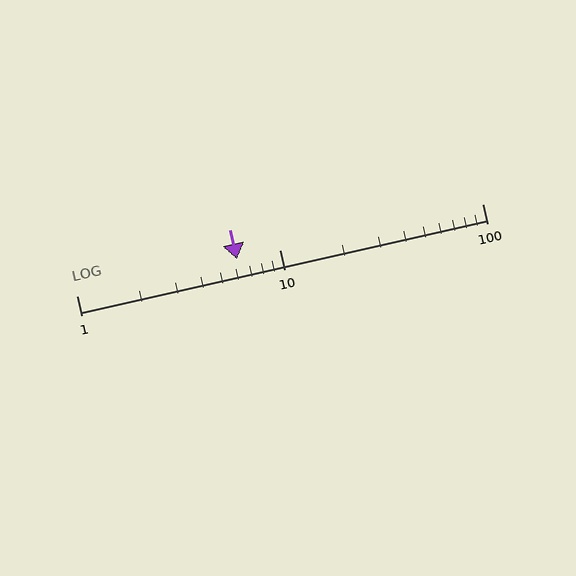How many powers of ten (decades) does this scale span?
The scale spans 2 decades, from 1 to 100.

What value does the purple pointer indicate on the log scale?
The pointer indicates approximately 6.2.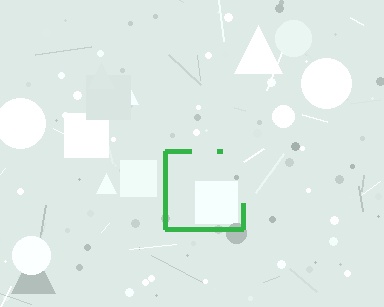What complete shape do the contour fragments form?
The contour fragments form a square.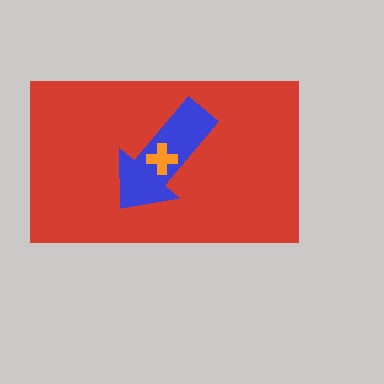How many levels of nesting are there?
3.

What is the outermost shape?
The red rectangle.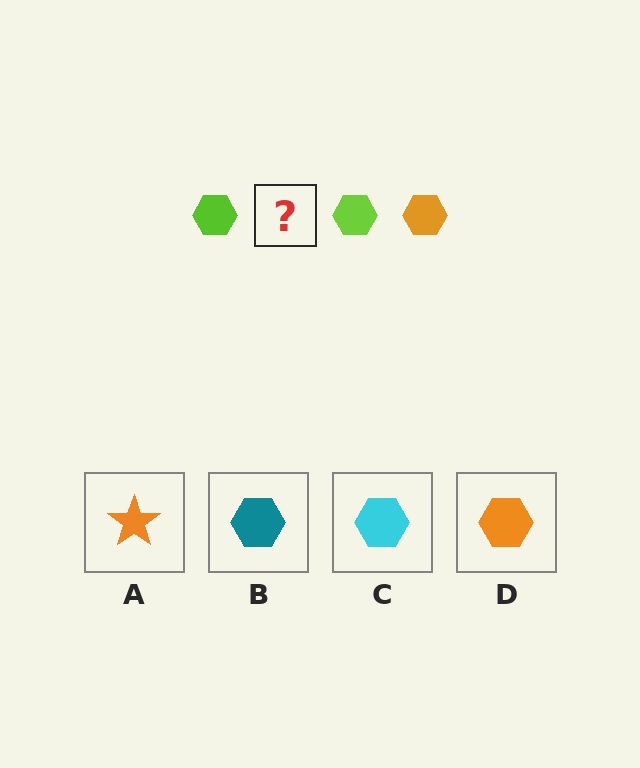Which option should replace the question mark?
Option D.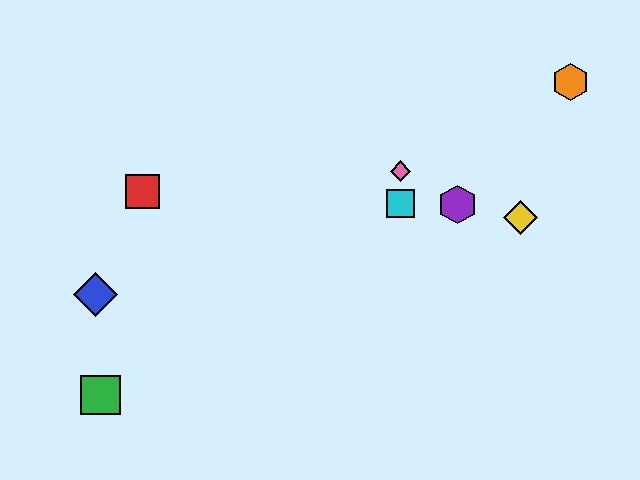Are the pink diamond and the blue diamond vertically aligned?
No, the pink diamond is at x≈400 and the blue diamond is at x≈96.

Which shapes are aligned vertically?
The cyan square, the pink diamond are aligned vertically.